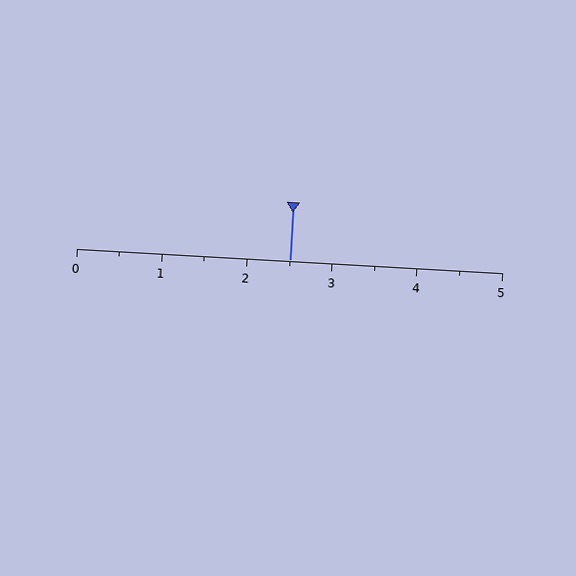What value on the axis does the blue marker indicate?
The marker indicates approximately 2.5.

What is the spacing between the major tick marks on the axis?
The major ticks are spaced 1 apart.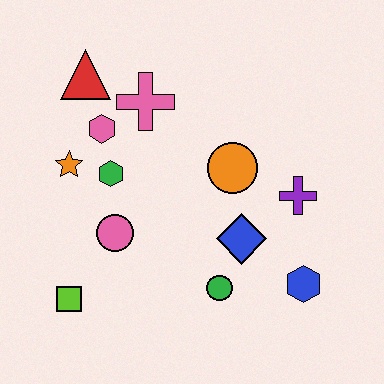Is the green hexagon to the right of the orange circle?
No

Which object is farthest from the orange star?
The blue hexagon is farthest from the orange star.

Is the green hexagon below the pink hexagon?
Yes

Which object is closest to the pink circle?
The green hexagon is closest to the pink circle.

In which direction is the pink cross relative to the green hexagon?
The pink cross is above the green hexagon.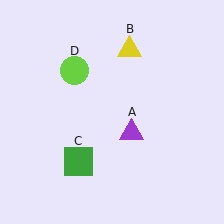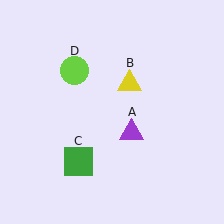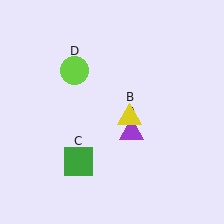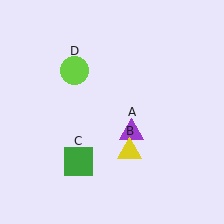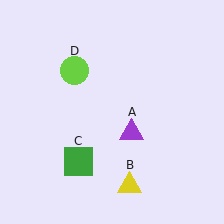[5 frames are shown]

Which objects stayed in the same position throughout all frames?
Purple triangle (object A) and green square (object C) and lime circle (object D) remained stationary.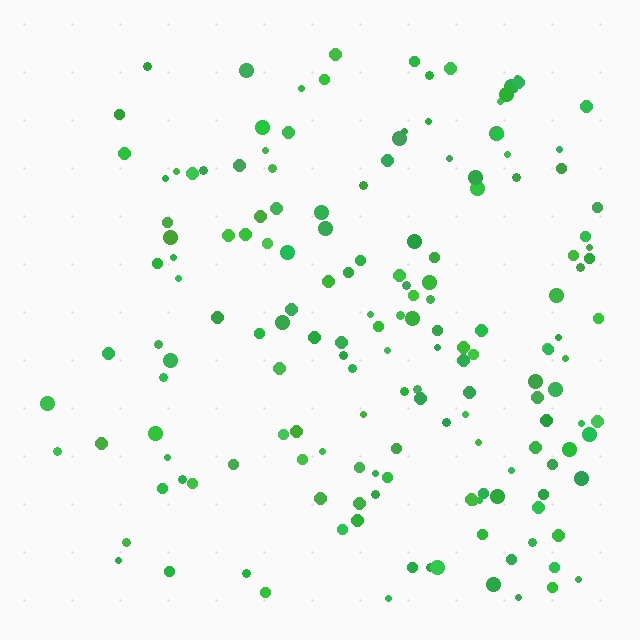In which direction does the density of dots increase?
From left to right, with the right side densest.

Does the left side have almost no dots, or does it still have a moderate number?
Still a moderate number, just noticeably fewer than the right.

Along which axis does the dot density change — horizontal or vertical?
Horizontal.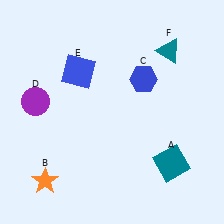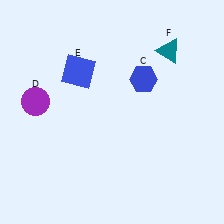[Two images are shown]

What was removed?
The teal square (A), the orange star (B) were removed in Image 2.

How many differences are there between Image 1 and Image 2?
There are 2 differences between the two images.